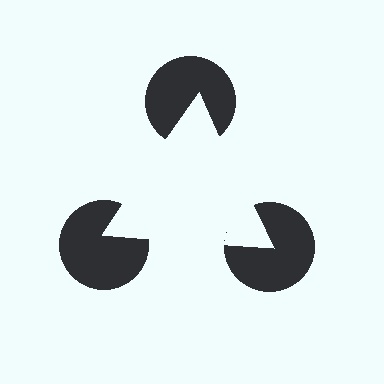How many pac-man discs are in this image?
There are 3 — one at each vertex of the illusory triangle.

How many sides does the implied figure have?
3 sides.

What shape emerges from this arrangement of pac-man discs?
An illusory triangle — its edges are inferred from the aligned wedge cuts in the pac-man discs, not physically drawn.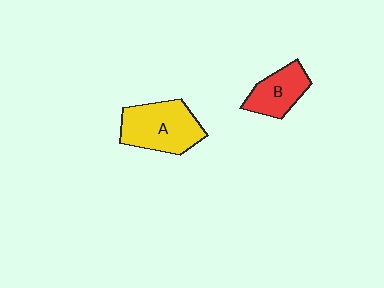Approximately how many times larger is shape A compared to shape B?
Approximately 1.6 times.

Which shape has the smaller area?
Shape B (red).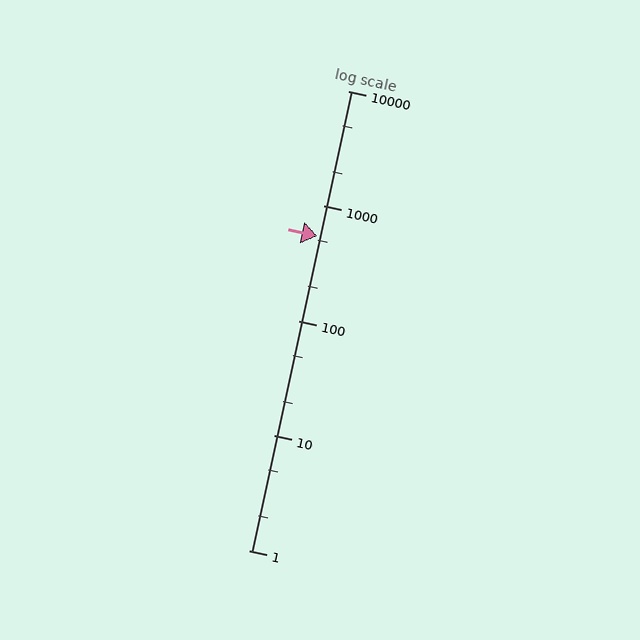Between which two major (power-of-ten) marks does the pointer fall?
The pointer is between 100 and 1000.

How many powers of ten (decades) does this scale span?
The scale spans 4 decades, from 1 to 10000.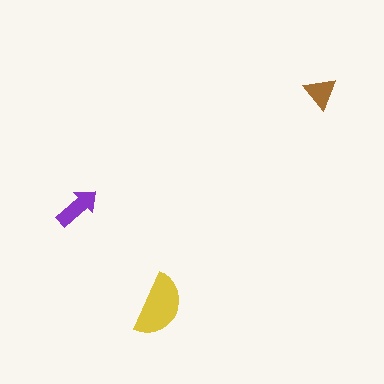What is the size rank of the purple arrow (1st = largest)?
2nd.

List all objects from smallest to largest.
The brown triangle, the purple arrow, the yellow semicircle.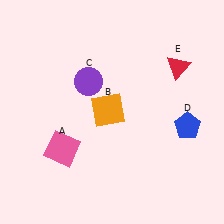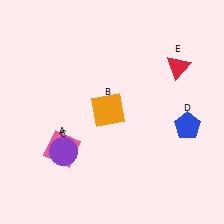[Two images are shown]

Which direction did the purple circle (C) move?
The purple circle (C) moved down.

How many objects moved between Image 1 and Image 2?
1 object moved between the two images.